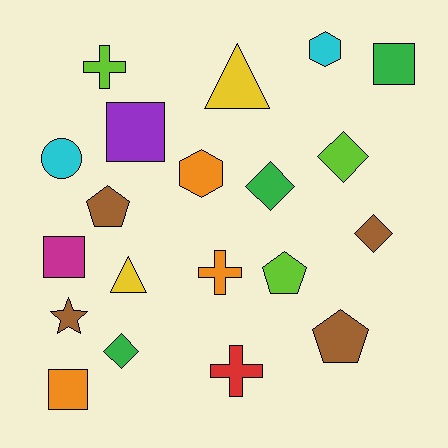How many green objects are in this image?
There are 3 green objects.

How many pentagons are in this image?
There are 3 pentagons.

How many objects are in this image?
There are 20 objects.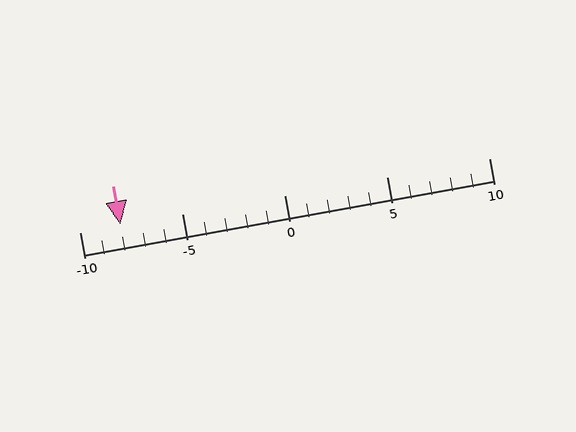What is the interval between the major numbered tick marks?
The major tick marks are spaced 5 units apart.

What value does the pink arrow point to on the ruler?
The pink arrow points to approximately -8.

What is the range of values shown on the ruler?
The ruler shows values from -10 to 10.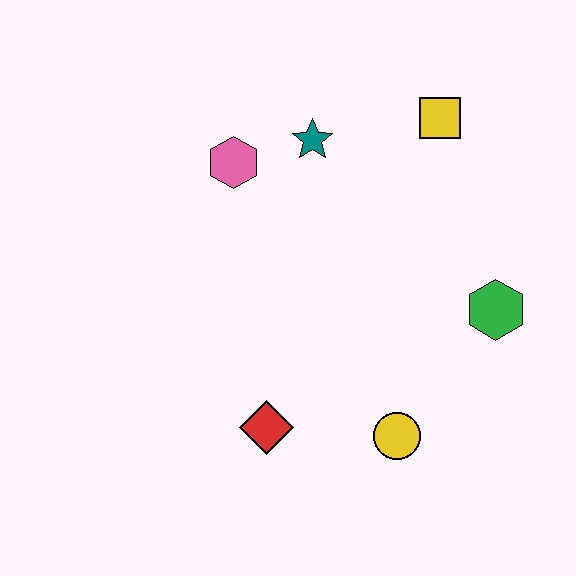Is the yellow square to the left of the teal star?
No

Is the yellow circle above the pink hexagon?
No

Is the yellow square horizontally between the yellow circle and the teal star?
No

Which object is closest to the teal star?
The pink hexagon is closest to the teal star.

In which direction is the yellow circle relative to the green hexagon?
The yellow circle is below the green hexagon.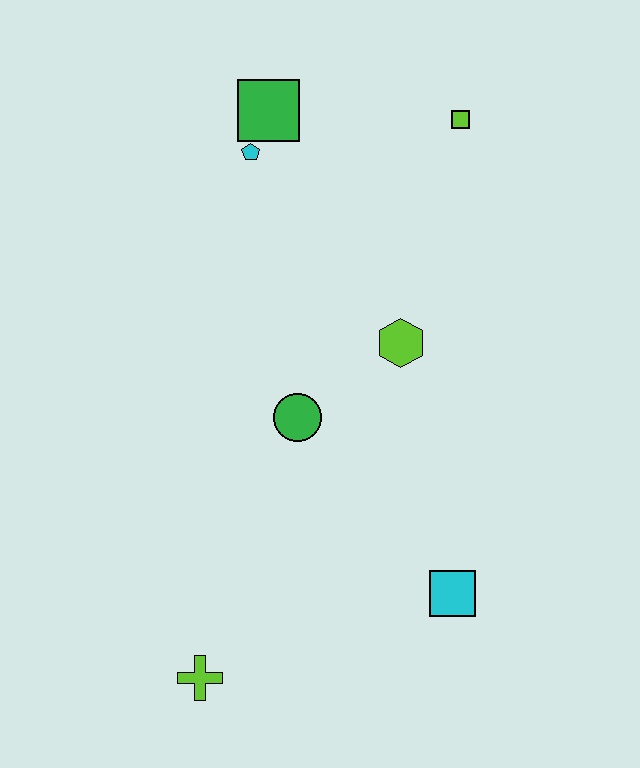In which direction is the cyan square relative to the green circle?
The cyan square is below the green circle.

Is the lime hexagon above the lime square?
No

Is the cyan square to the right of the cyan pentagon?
Yes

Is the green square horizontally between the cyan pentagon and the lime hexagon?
Yes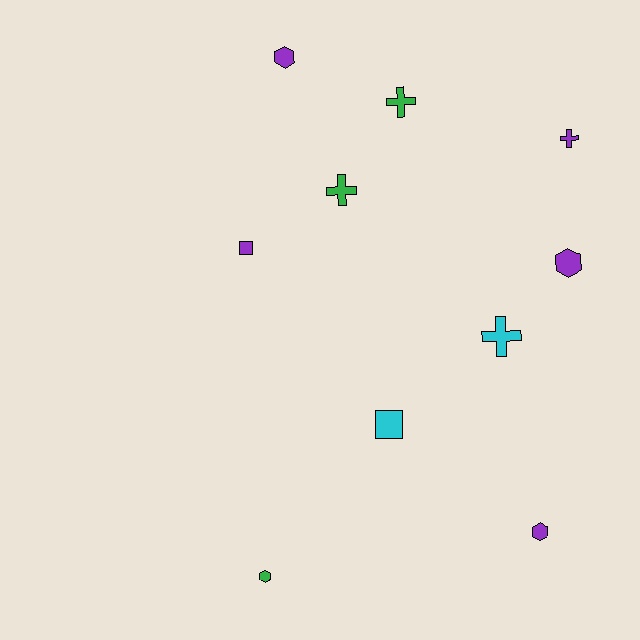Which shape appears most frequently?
Cross, with 4 objects.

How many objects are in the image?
There are 10 objects.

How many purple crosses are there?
There is 1 purple cross.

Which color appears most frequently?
Purple, with 5 objects.